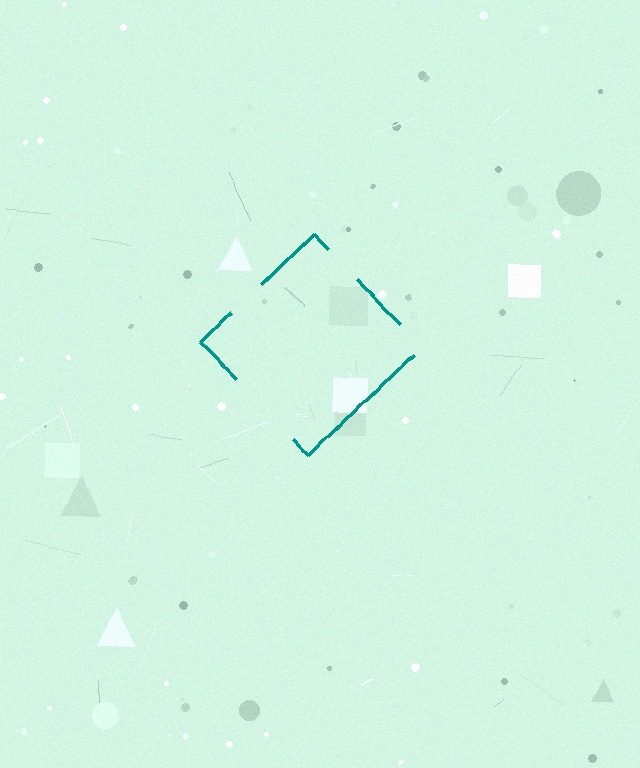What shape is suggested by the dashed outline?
The dashed outline suggests a diamond.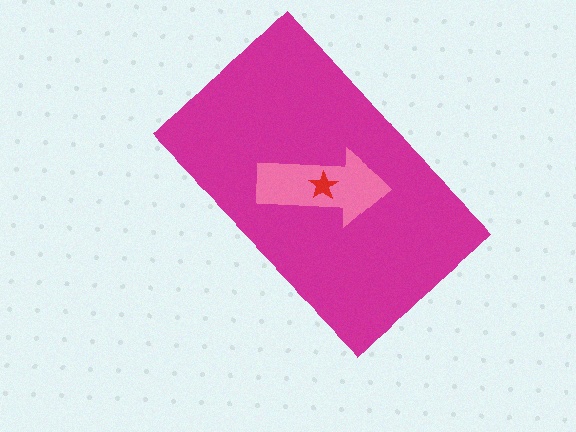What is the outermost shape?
The magenta rectangle.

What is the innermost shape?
The red star.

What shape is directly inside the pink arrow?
The red star.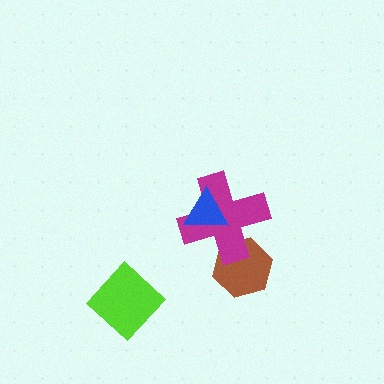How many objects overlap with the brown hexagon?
1 object overlaps with the brown hexagon.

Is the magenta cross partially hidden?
Yes, it is partially covered by another shape.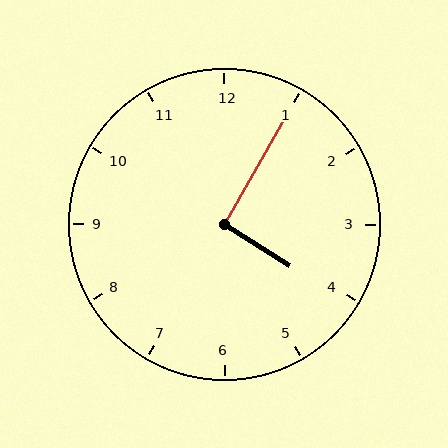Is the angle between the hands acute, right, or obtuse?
It is right.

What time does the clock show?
4:05.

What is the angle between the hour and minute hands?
Approximately 92 degrees.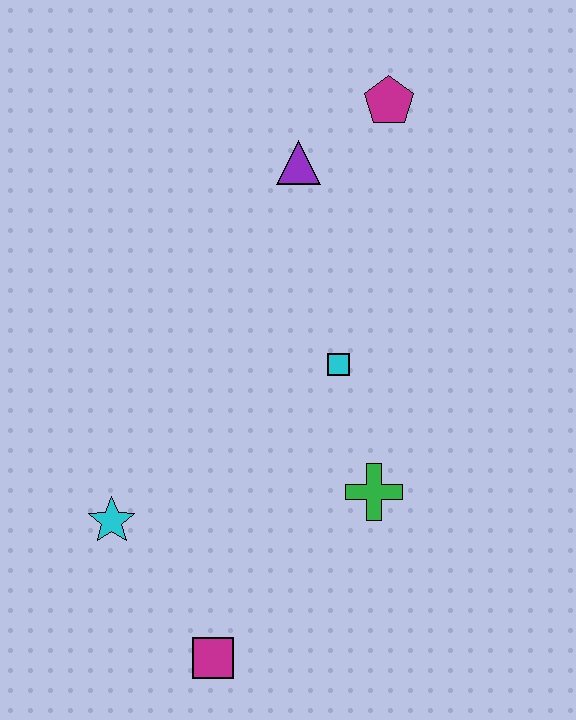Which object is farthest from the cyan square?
The magenta square is farthest from the cyan square.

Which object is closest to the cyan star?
The magenta square is closest to the cyan star.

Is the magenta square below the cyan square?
Yes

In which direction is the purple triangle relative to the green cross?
The purple triangle is above the green cross.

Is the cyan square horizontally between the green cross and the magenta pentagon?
No